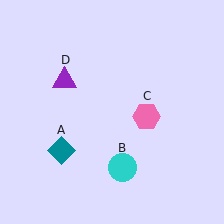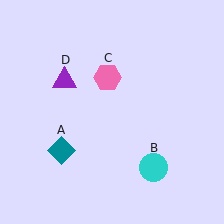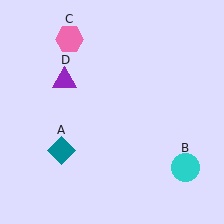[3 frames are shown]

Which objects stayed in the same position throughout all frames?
Teal diamond (object A) and purple triangle (object D) remained stationary.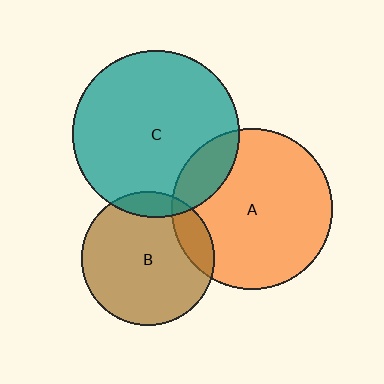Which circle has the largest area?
Circle C (teal).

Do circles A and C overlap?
Yes.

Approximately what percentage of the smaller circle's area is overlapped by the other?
Approximately 15%.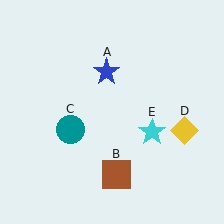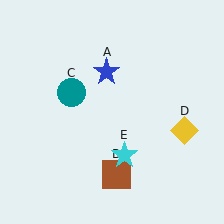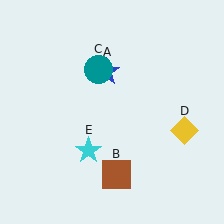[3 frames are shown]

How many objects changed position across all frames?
2 objects changed position: teal circle (object C), cyan star (object E).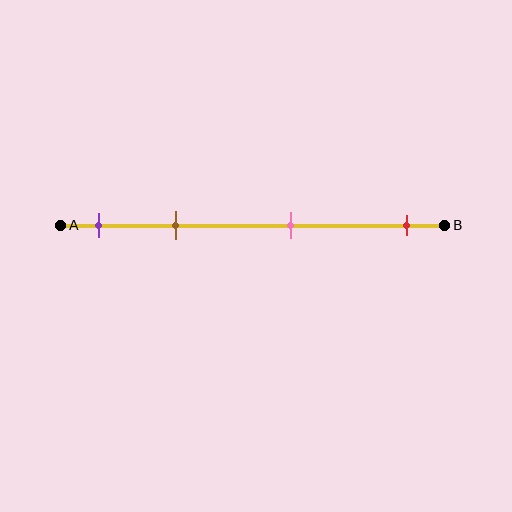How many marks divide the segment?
There are 4 marks dividing the segment.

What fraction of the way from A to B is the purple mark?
The purple mark is approximately 10% (0.1) of the way from A to B.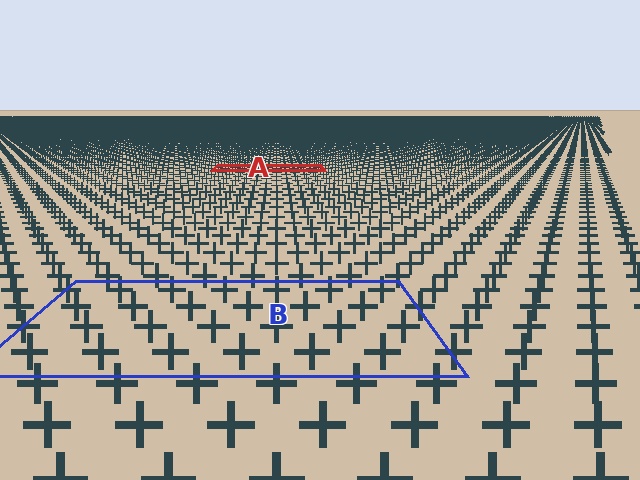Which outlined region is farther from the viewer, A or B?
Region A is farther from the viewer — the texture elements inside it appear smaller and more densely packed.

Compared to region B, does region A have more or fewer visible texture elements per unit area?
Region A has more texture elements per unit area — they are packed more densely because it is farther away.